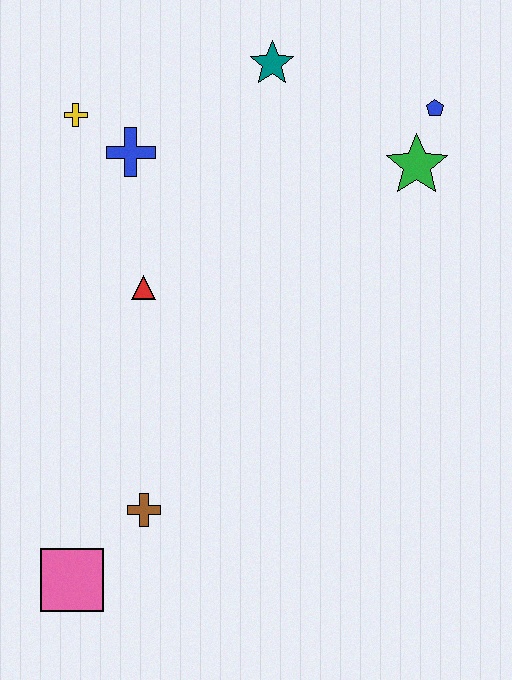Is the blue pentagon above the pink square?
Yes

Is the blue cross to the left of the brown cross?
Yes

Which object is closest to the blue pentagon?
The green star is closest to the blue pentagon.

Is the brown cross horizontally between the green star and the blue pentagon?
No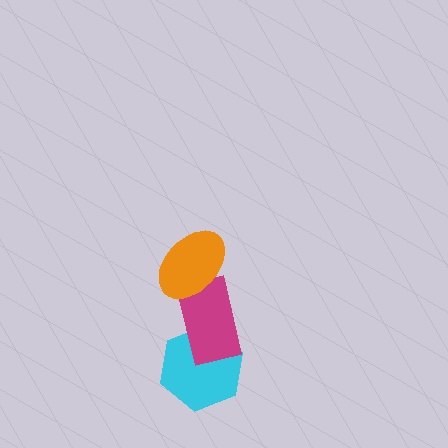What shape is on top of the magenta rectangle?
The orange ellipse is on top of the magenta rectangle.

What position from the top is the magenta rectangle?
The magenta rectangle is 2nd from the top.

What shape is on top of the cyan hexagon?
The magenta rectangle is on top of the cyan hexagon.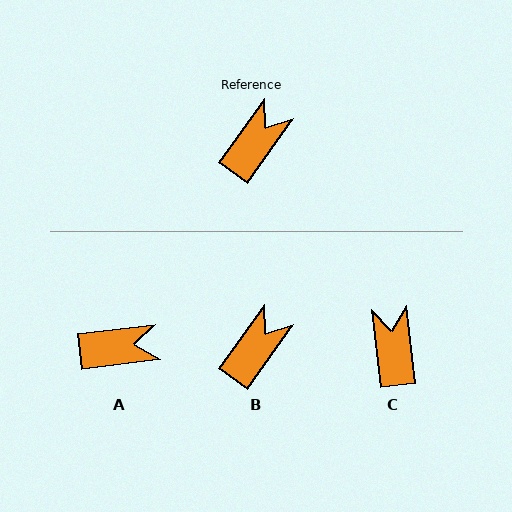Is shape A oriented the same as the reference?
No, it is off by about 48 degrees.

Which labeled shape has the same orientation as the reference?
B.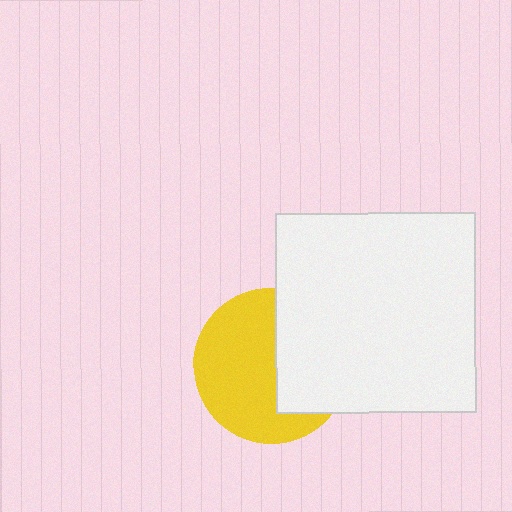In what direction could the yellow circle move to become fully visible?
The yellow circle could move left. That would shift it out from behind the white square entirely.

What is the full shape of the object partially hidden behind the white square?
The partially hidden object is a yellow circle.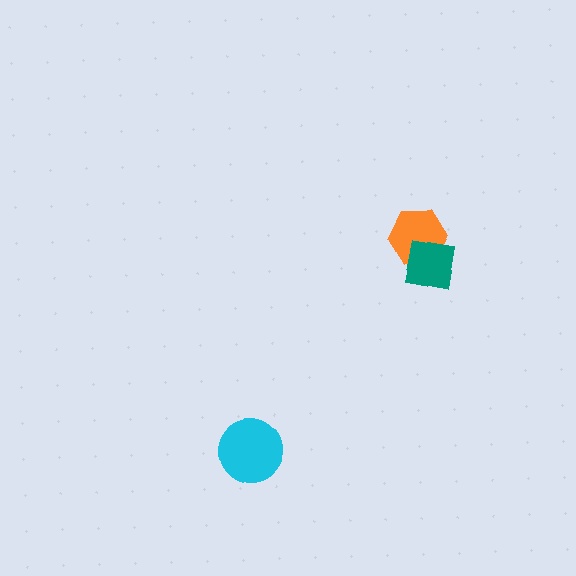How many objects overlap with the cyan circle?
0 objects overlap with the cyan circle.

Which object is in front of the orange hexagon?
The teal square is in front of the orange hexagon.